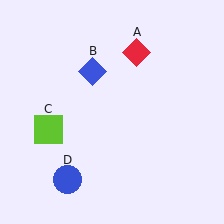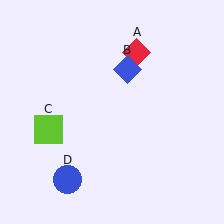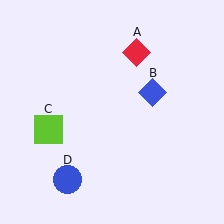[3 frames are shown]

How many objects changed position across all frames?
1 object changed position: blue diamond (object B).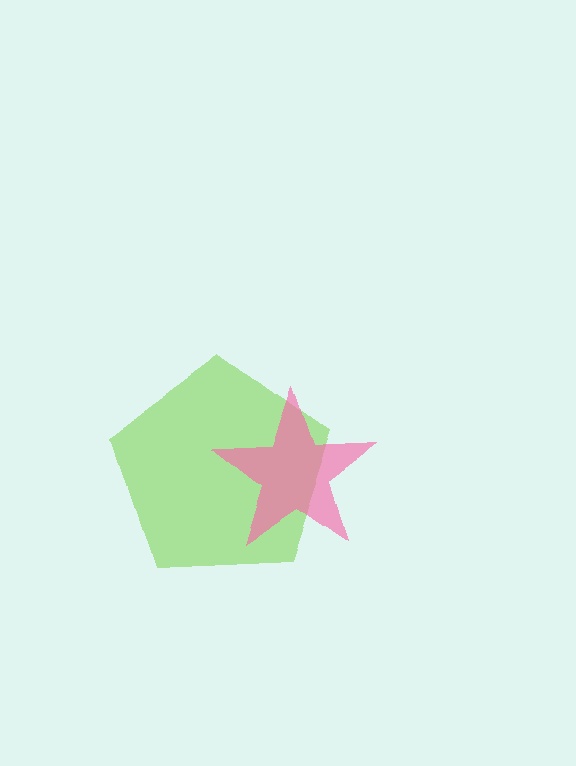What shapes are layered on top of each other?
The layered shapes are: a lime pentagon, a pink star.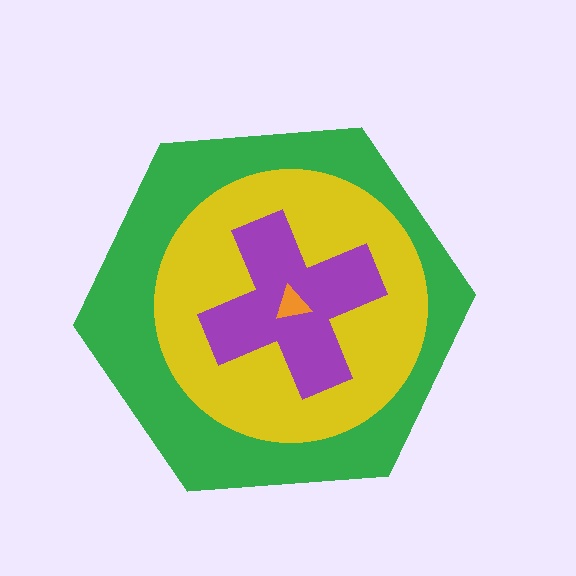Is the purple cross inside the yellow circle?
Yes.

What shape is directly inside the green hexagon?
The yellow circle.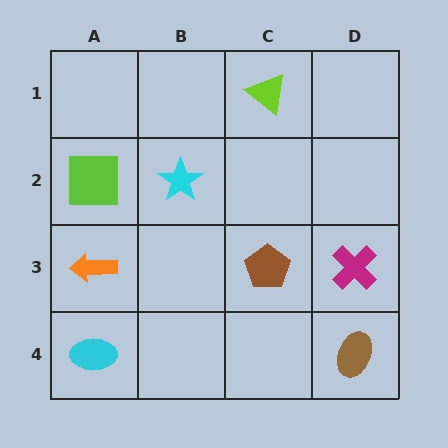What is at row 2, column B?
A cyan star.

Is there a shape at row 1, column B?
No, that cell is empty.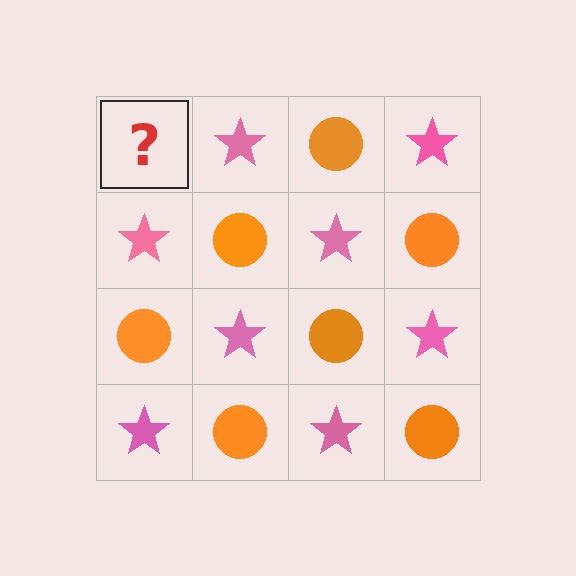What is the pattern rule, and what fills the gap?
The rule is that it alternates orange circle and pink star in a checkerboard pattern. The gap should be filled with an orange circle.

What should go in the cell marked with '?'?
The missing cell should contain an orange circle.